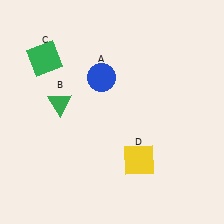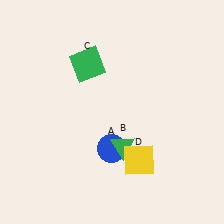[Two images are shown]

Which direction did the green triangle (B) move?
The green triangle (B) moved right.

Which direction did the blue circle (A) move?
The blue circle (A) moved down.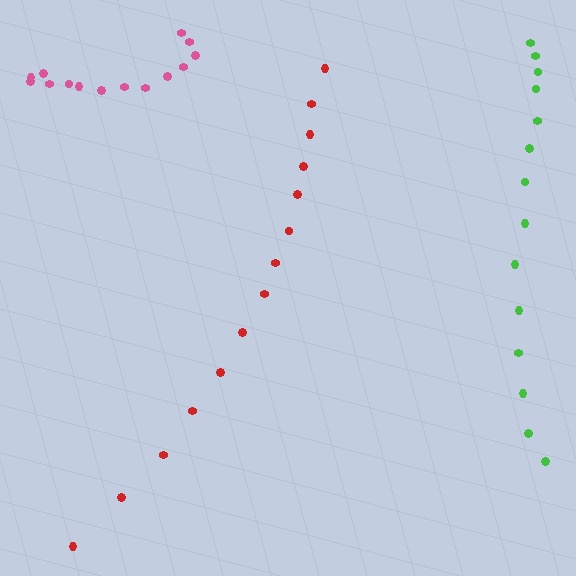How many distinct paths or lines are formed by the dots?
There are 3 distinct paths.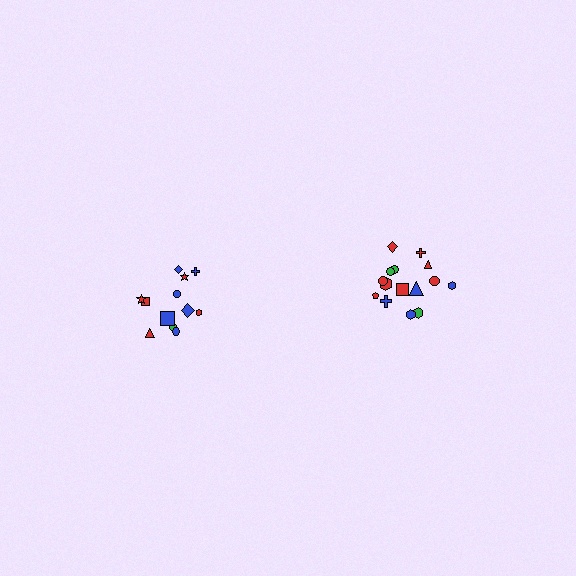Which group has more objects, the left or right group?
The right group.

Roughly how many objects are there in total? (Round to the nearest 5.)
Roughly 25 objects in total.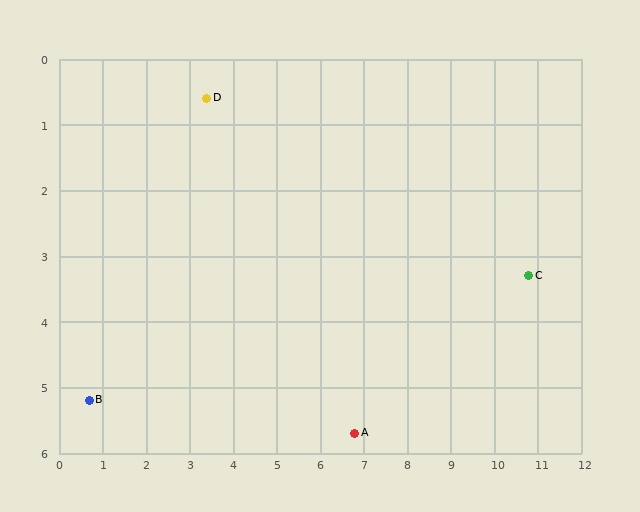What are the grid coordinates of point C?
Point C is at approximately (10.8, 3.3).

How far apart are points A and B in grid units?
Points A and B are about 6.1 grid units apart.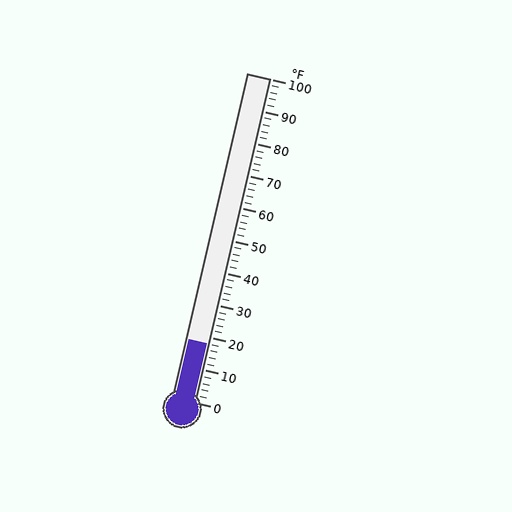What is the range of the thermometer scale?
The thermometer scale ranges from 0°F to 100°F.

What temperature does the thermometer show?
The thermometer shows approximately 18°F.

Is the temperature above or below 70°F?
The temperature is below 70°F.